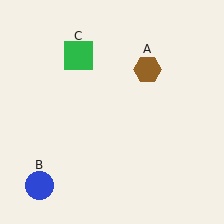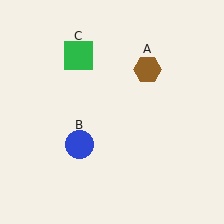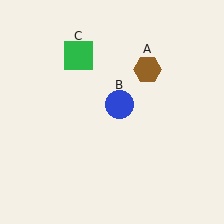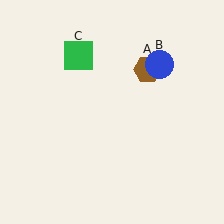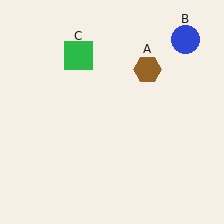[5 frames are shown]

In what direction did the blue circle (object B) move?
The blue circle (object B) moved up and to the right.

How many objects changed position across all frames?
1 object changed position: blue circle (object B).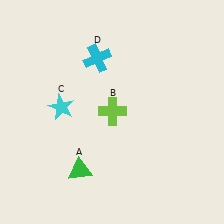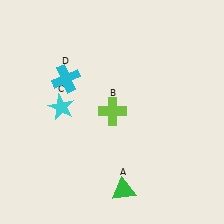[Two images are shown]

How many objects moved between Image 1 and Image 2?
2 objects moved between the two images.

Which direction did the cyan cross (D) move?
The cyan cross (D) moved left.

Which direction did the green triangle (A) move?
The green triangle (A) moved right.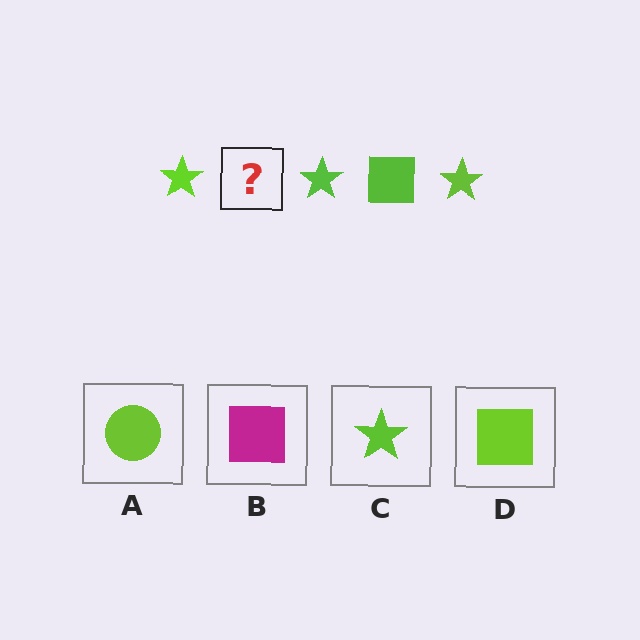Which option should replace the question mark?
Option D.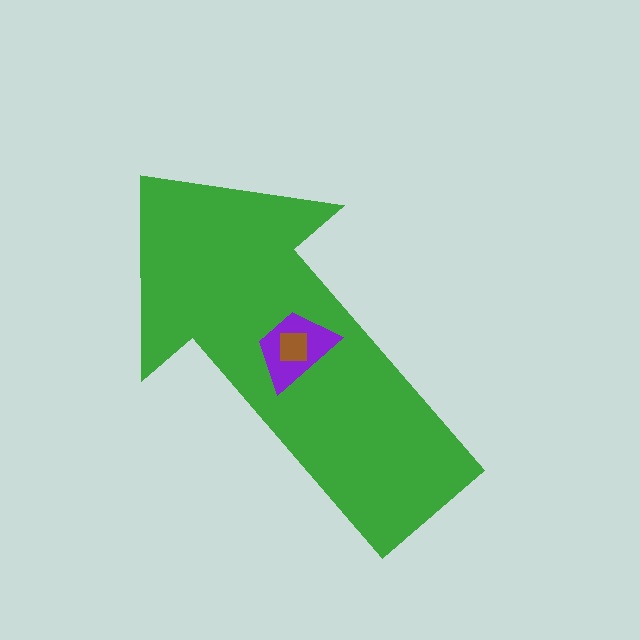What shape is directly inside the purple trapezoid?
The brown square.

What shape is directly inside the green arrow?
The purple trapezoid.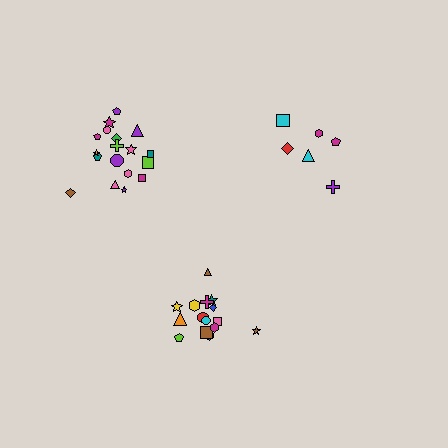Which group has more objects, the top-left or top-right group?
The top-left group.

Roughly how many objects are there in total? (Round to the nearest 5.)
Roughly 40 objects in total.